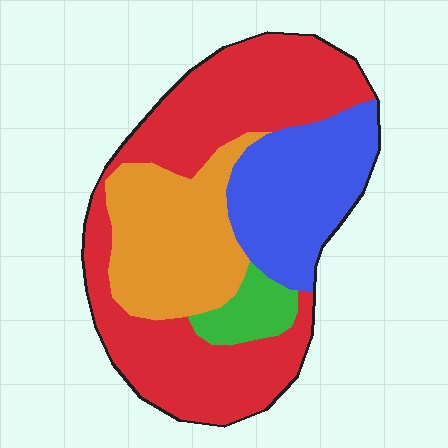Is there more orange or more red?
Red.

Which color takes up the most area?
Red, at roughly 50%.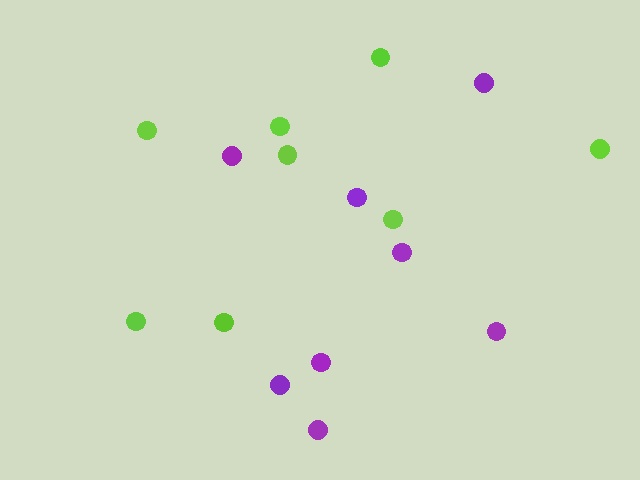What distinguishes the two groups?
There are 2 groups: one group of purple circles (8) and one group of lime circles (8).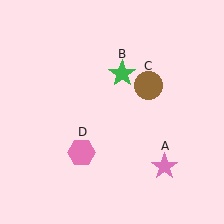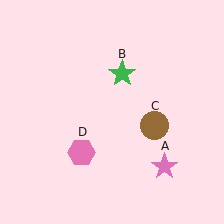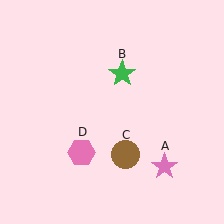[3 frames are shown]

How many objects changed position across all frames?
1 object changed position: brown circle (object C).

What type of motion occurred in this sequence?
The brown circle (object C) rotated clockwise around the center of the scene.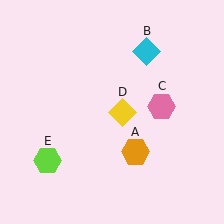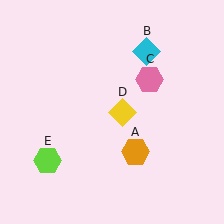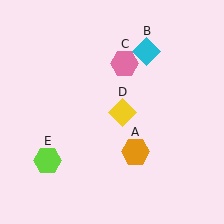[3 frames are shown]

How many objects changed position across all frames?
1 object changed position: pink hexagon (object C).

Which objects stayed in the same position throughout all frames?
Orange hexagon (object A) and cyan diamond (object B) and yellow diamond (object D) and lime hexagon (object E) remained stationary.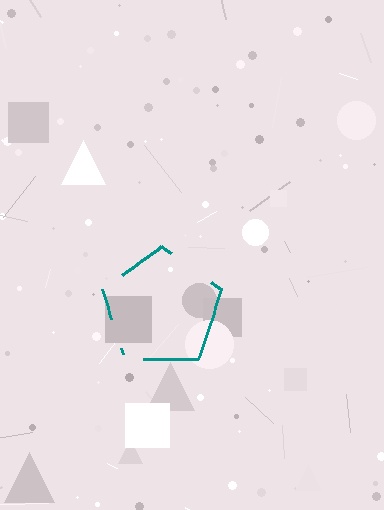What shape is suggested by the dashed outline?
The dashed outline suggests a pentagon.